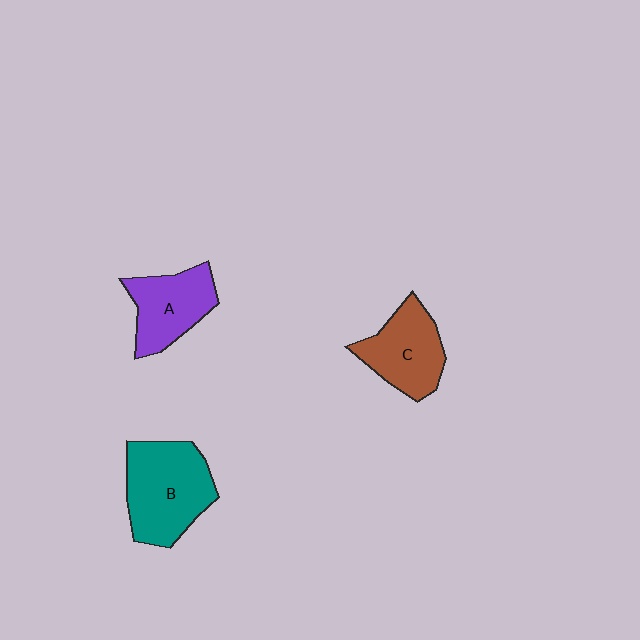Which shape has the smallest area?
Shape A (purple).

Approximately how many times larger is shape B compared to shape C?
Approximately 1.3 times.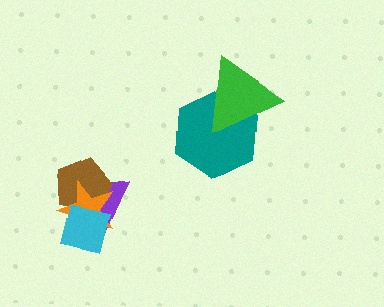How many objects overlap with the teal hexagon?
1 object overlaps with the teal hexagon.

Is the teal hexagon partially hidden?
Yes, it is partially covered by another shape.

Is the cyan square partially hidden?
No, no other shape covers it.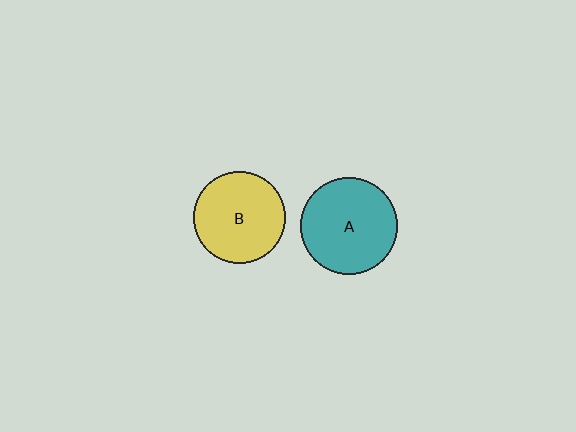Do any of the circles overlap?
No, none of the circles overlap.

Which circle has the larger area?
Circle A (teal).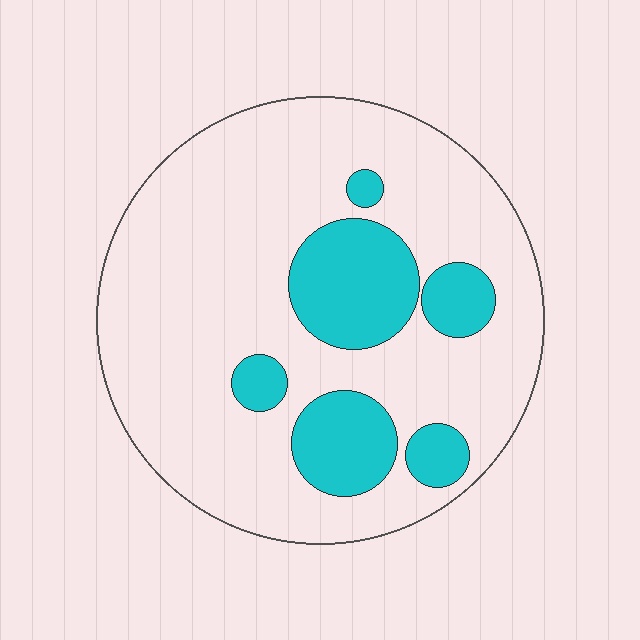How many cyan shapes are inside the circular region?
6.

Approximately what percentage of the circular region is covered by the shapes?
Approximately 20%.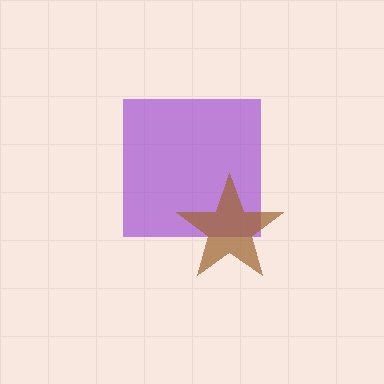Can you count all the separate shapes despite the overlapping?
Yes, there are 2 separate shapes.